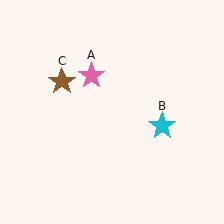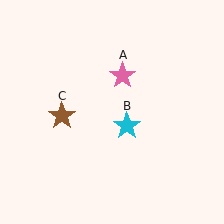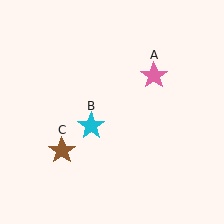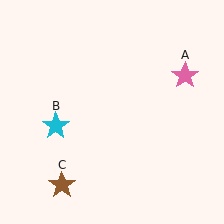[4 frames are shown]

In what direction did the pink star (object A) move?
The pink star (object A) moved right.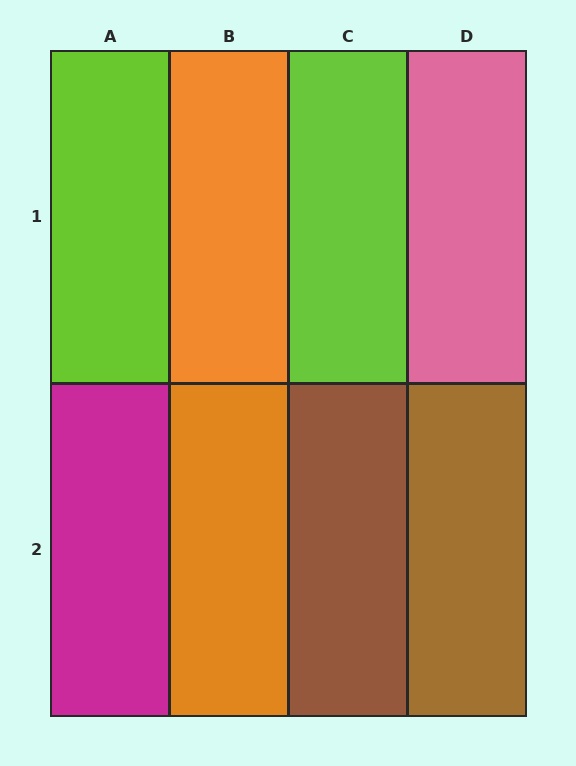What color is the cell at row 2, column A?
Magenta.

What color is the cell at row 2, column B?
Orange.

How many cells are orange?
2 cells are orange.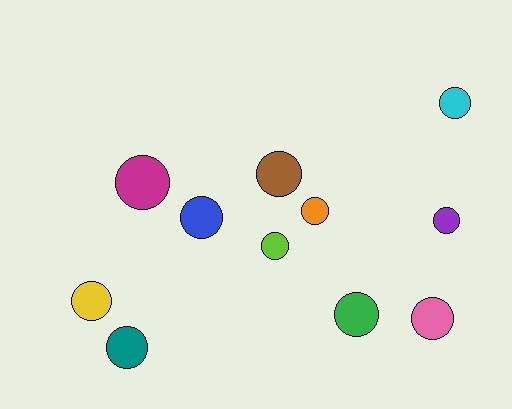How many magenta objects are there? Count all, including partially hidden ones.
There is 1 magenta object.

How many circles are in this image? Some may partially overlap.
There are 11 circles.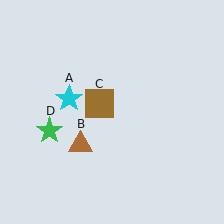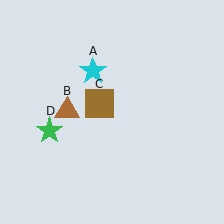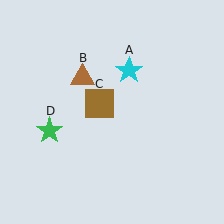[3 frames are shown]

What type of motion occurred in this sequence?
The cyan star (object A), brown triangle (object B) rotated clockwise around the center of the scene.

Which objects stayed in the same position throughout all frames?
Brown square (object C) and green star (object D) remained stationary.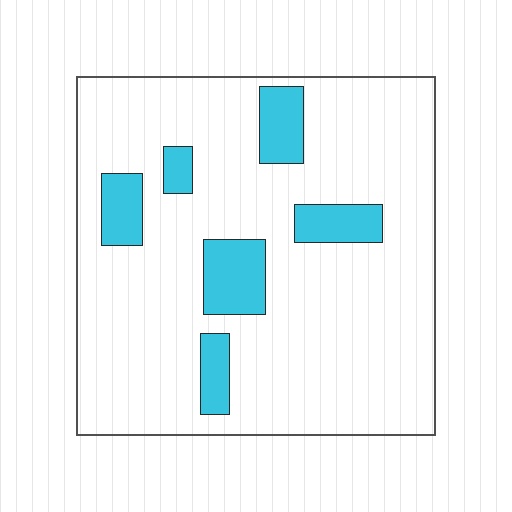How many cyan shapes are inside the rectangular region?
6.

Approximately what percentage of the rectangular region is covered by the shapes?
Approximately 15%.